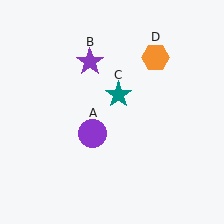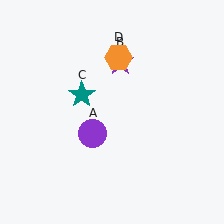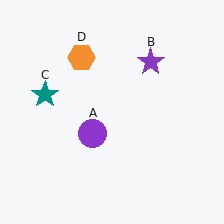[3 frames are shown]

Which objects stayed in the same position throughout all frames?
Purple circle (object A) remained stationary.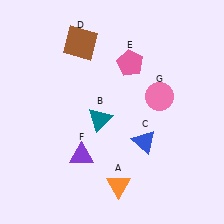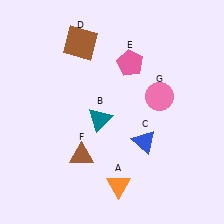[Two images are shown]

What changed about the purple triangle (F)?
In Image 1, F is purple. In Image 2, it changed to brown.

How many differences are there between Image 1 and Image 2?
There is 1 difference between the two images.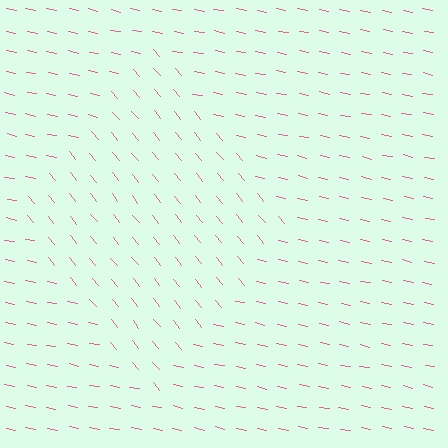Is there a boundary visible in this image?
Yes, there is a texture boundary formed by a change in line orientation.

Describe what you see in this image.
The image is filled with small pink line segments. A diamond region in the image has lines oriented differently from the surrounding lines, creating a visible texture boundary.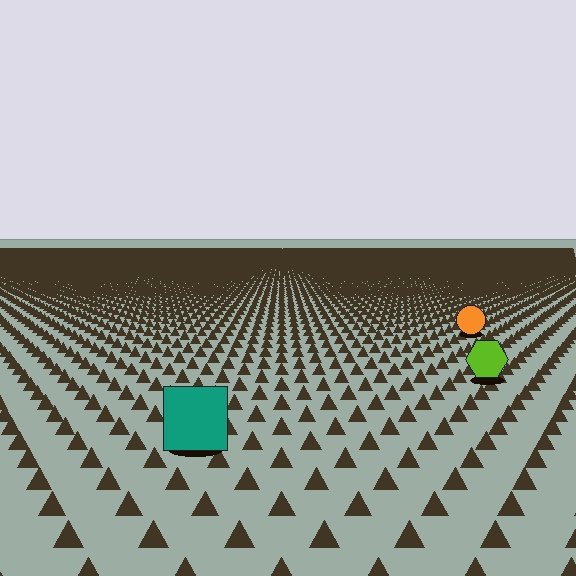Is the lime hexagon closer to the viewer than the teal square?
No. The teal square is closer — you can tell from the texture gradient: the ground texture is coarser near it.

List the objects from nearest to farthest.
From nearest to farthest: the teal square, the lime hexagon, the orange circle.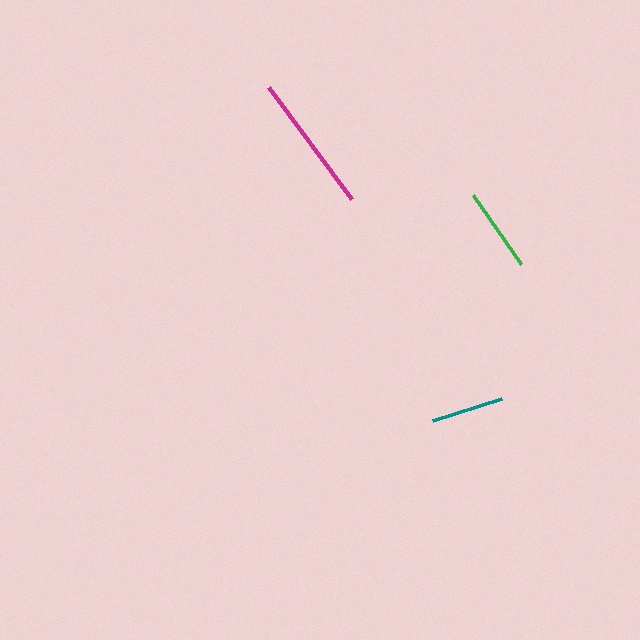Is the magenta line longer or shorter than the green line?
The magenta line is longer than the green line.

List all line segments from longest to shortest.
From longest to shortest: magenta, green, teal.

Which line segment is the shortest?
The teal line is the shortest at approximately 73 pixels.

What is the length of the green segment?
The green segment is approximately 84 pixels long.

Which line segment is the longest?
The magenta line is the longest at approximately 139 pixels.